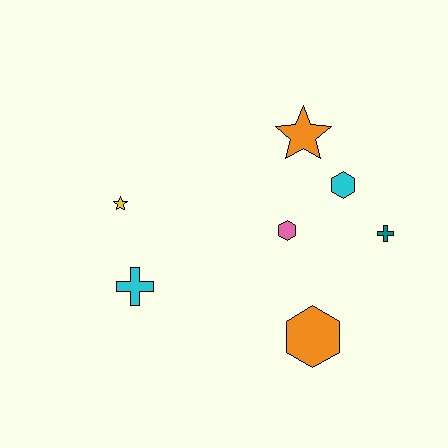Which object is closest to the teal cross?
The cyan hexagon is closest to the teal cross.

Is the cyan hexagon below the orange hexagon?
No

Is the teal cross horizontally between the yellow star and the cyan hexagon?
No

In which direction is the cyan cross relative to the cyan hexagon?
The cyan cross is to the left of the cyan hexagon.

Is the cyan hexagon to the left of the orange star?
No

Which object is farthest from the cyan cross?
The teal cross is farthest from the cyan cross.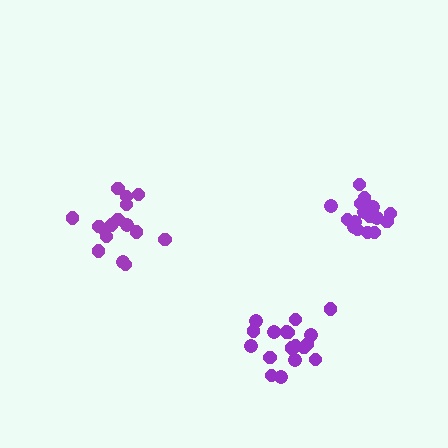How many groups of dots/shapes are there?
There are 3 groups.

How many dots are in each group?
Group 1: 18 dots, Group 2: 16 dots, Group 3: 18 dots (52 total).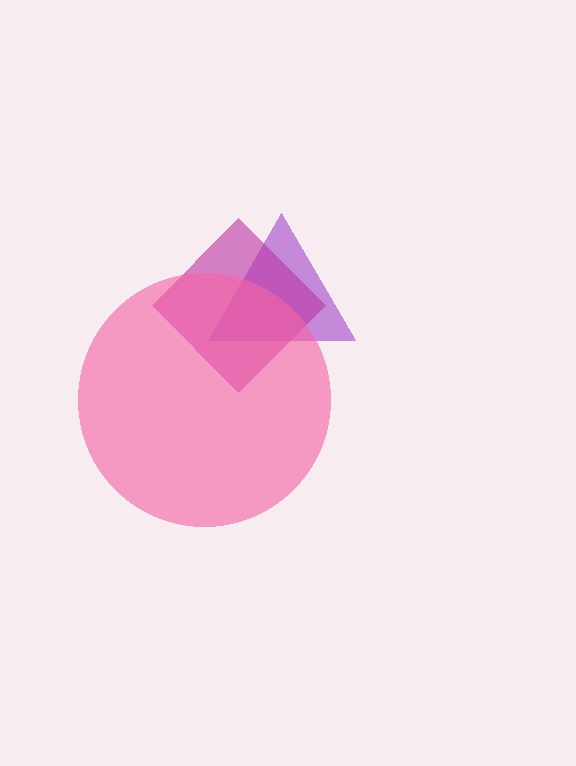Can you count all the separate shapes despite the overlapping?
Yes, there are 3 separate shapes.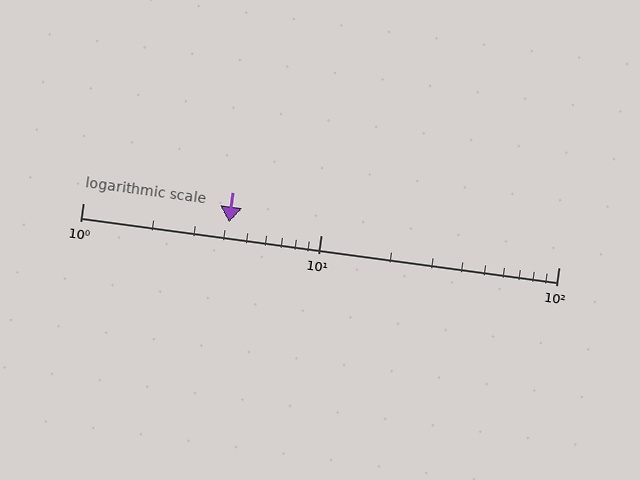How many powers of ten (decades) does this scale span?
The scale spans 2 decades, from 1 to 100.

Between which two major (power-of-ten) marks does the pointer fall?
The pointer is between 1 and 10.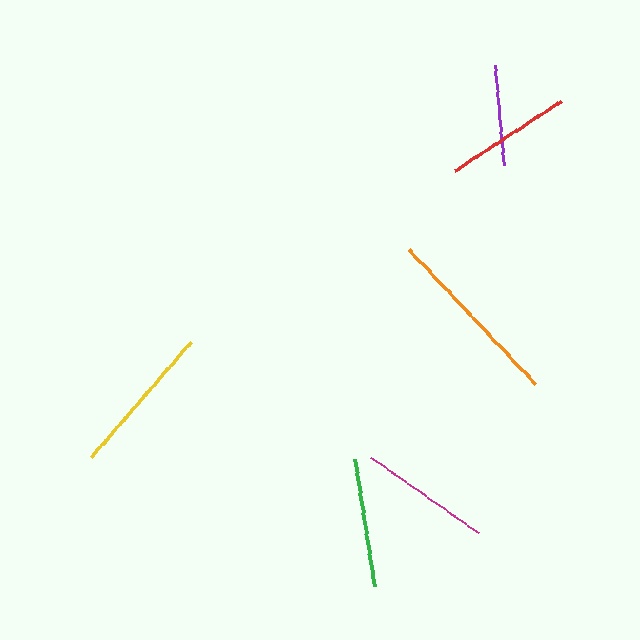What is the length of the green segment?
The green segment is approximately 129 pixels long.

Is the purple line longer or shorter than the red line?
The red line is longer than the purple line.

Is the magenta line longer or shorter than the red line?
The magenta line is longer than the red line.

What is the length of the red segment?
The red segment is approximately 128 pixels long.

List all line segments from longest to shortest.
From longest to shortest: orange, yellow, magenta, green, red, purple.